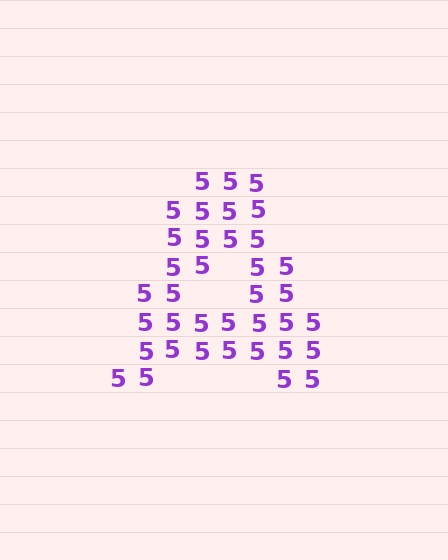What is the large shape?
The large shape is the letter A.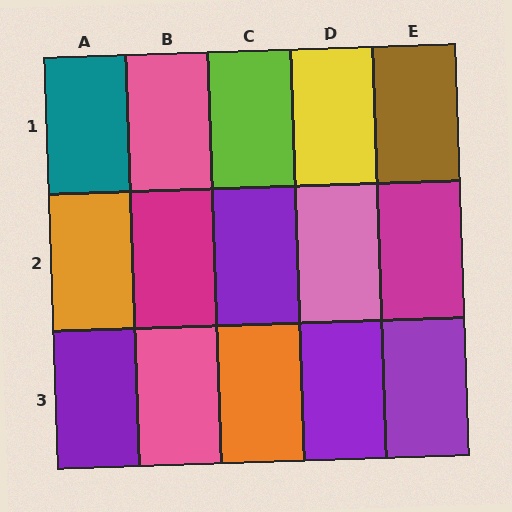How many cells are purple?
4 cells are purple.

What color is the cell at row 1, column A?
Teal.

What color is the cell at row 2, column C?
Purple.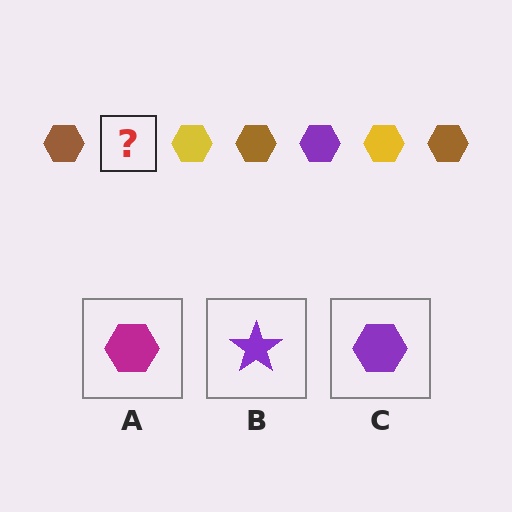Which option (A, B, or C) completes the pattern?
C.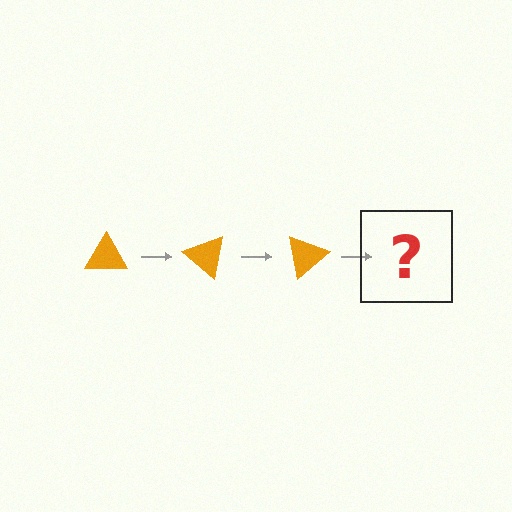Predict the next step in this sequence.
The next step is an orange triangle rotated 120 degrees.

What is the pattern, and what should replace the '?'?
The pattern is that the triangle rotates 40 degrees each step. The '?' should be an orange triangle rotated 120 degrees.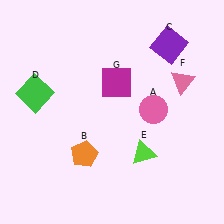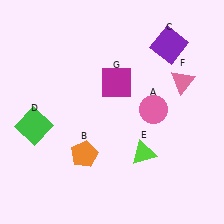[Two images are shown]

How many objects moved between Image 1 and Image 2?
1 object moved between the two images.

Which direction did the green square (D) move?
The green square (D) moved down.